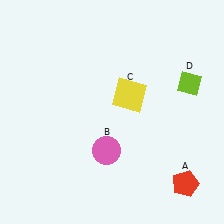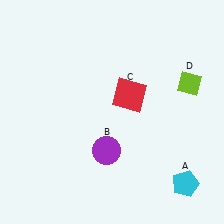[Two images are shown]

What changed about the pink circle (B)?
In Image 1, B is pink. In Image 2, it changed to purple.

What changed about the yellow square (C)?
In Image 1, C is yellow. In Image 2, it changed to red.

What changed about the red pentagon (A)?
In Image 1, A is red. In Image 2, it changed to cyan.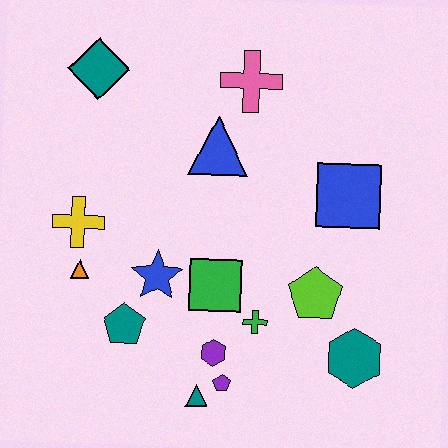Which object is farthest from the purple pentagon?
The teal diamond is farthest from the purple pentagon.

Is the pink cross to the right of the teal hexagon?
No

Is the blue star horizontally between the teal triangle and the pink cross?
No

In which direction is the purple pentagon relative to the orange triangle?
The purple pentagon is to the right of the orange triangle.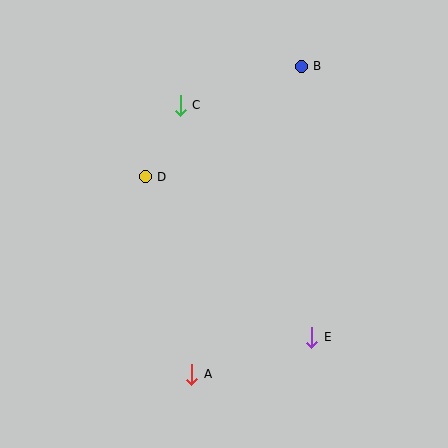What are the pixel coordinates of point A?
Point A is at (192, 374).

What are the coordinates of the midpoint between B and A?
The midpoint between B and A is at (247, 220).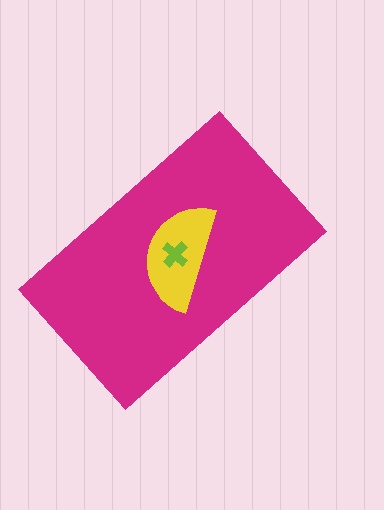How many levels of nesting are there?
3.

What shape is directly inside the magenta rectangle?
The yellow semicircle.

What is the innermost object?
The lime cross.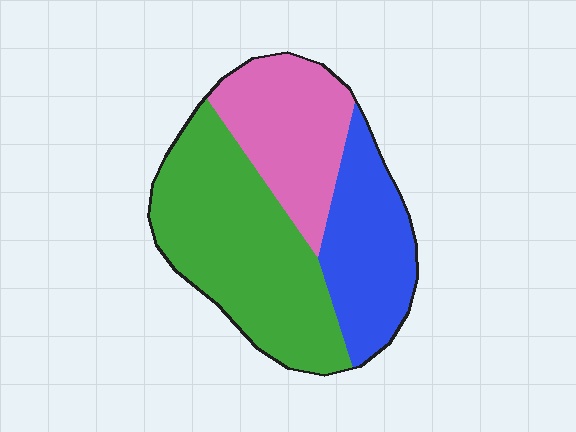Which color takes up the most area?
Green, at roughly 45%.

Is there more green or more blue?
Green.